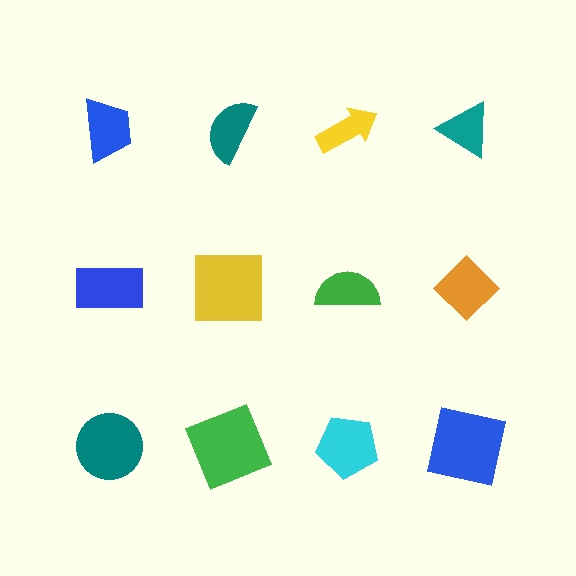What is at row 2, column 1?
A blue rectangle.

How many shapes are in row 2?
4 shapes.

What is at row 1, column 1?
A blue trapezoid.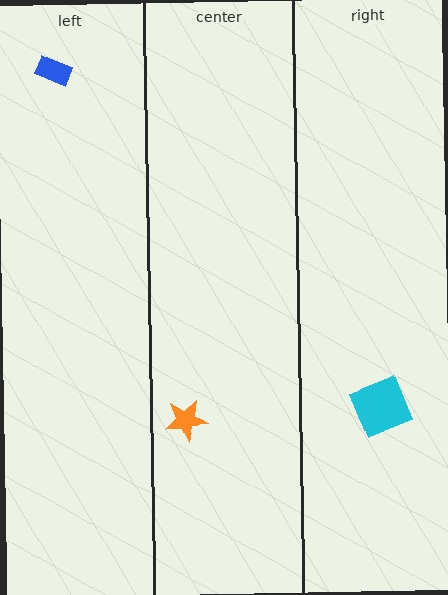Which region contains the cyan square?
The right region.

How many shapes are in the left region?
1.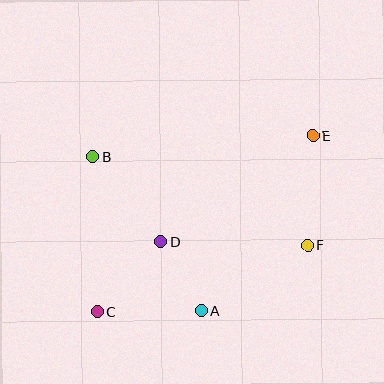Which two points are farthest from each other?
Points C and E are farthest from each other.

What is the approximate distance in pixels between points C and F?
The distance between C and F is approximately 221 pixels.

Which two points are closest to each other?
Points A and D are closest to each other.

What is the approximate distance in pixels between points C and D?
The distance between C and D is approximately 94 pixels.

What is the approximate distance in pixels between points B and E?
The distance between B and E is approximately 221 pixels.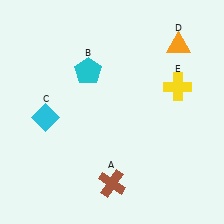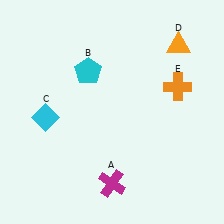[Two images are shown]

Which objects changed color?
A changed from brown to magenta. E changed from yellow to orange.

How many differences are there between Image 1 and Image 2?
There are 2 differences between the two images.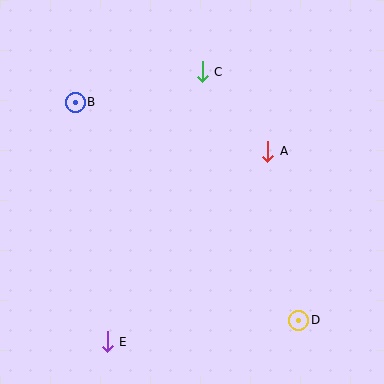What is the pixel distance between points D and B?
The distance between D and B is 312 pixels.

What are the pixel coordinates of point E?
Point E is at (107, 342).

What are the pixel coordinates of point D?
Point D is at (299, 320).